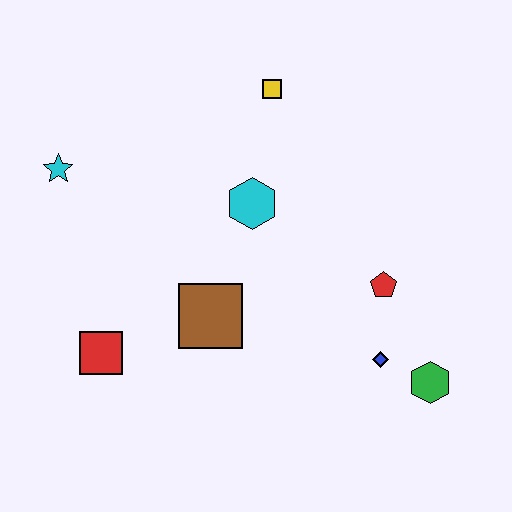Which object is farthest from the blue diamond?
The cyan star is farthest from the blue diamond.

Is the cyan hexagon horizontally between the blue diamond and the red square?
Yes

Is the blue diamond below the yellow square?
Yes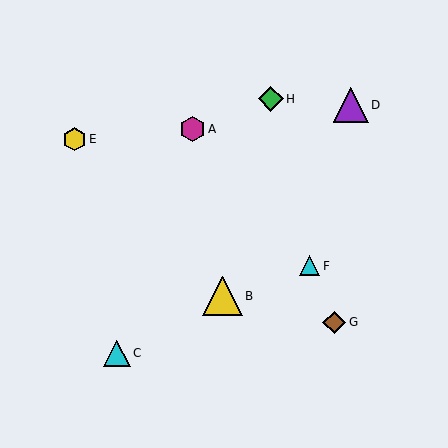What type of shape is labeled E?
Shape E is a yellow hexagon.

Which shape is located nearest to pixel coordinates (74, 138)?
The yellow hexagon (labeled E) at (75, 139) is nearest to that location.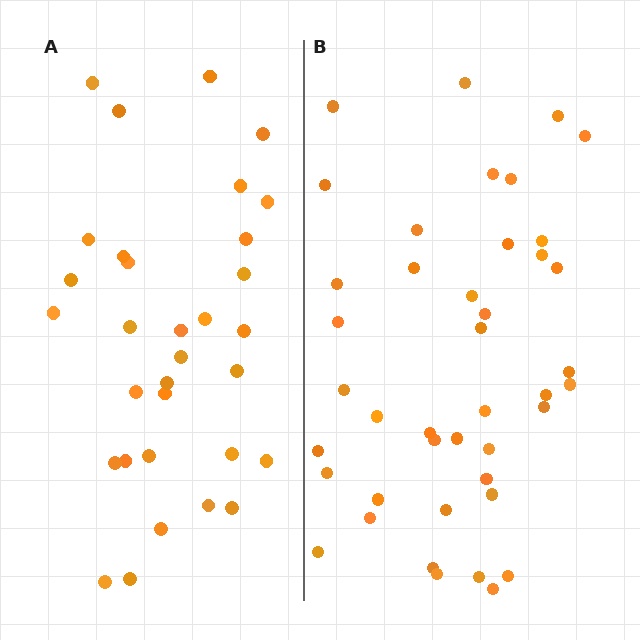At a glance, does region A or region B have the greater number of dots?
Region B (the right region) has more dots.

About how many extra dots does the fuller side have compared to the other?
Region B has roughly 10 or so more dots than region A.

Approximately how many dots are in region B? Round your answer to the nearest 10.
About 40 dots. (The exact count is 42, which rounds to 40.)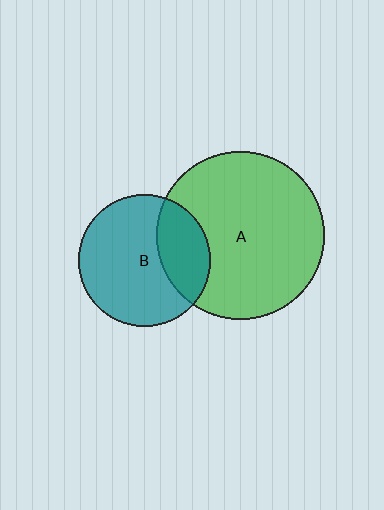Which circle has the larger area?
Circle A (green).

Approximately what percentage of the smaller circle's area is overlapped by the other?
Approximately 30%.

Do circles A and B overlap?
Yes.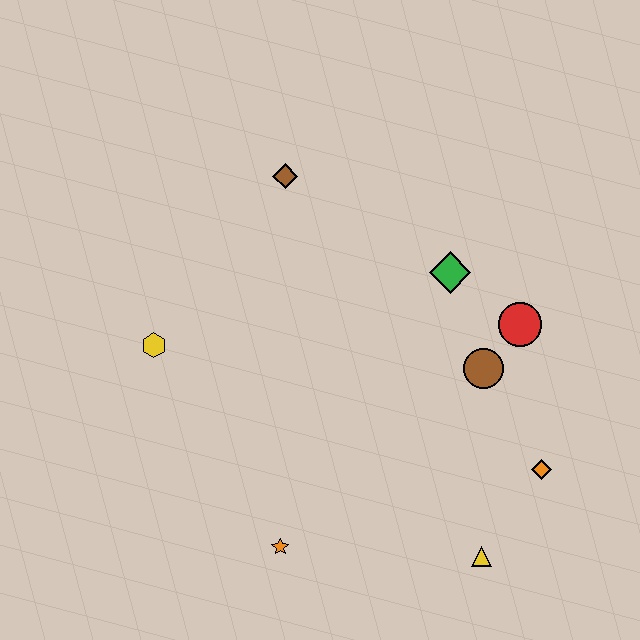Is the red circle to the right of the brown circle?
Yes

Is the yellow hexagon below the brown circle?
No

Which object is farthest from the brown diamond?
The yellow triangle is farthest from the brown diamond.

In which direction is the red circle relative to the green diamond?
The red circle is to the right of the green diamond.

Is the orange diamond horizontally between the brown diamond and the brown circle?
No